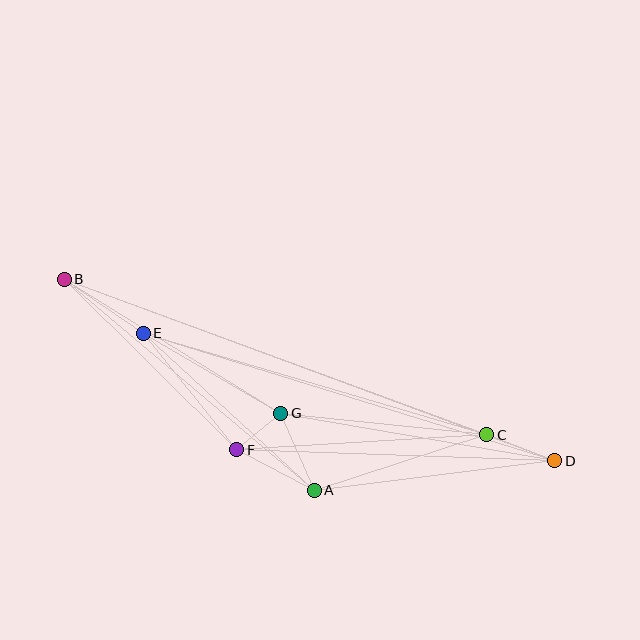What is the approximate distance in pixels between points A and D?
The distance between A and D is approximately 242 pixels.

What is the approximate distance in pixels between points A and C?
The distance between A and C is approximately 181 pixels.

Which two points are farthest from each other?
Points B and D are farthest from each other.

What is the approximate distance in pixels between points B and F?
The distance between B and F is approximately 243 pixels.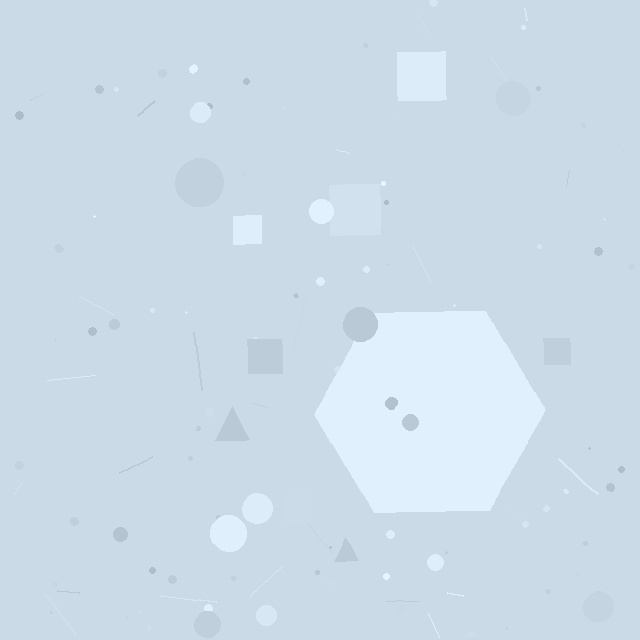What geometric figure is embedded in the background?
A hexagon is embedded in the background.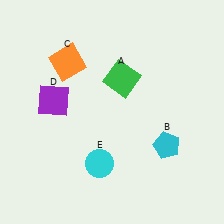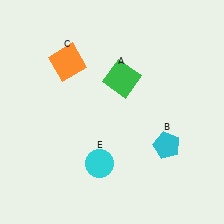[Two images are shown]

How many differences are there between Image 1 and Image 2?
There is 1 difference between the two images.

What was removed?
The purple square (D) was removed in Image 2.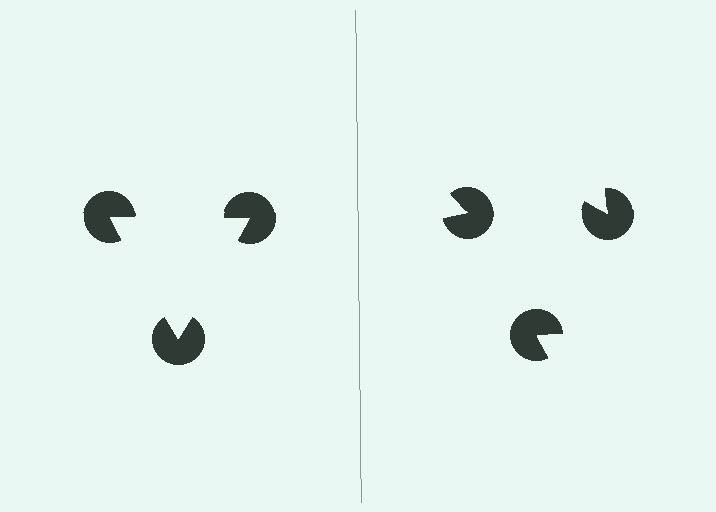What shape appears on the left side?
An illusory triangle.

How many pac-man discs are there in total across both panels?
6 — 3 on each side.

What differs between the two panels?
The pac-man discs are positioned identically on both sides; only the wedge orientations differ. On the left they align to a triangle; on the right they are misaligned.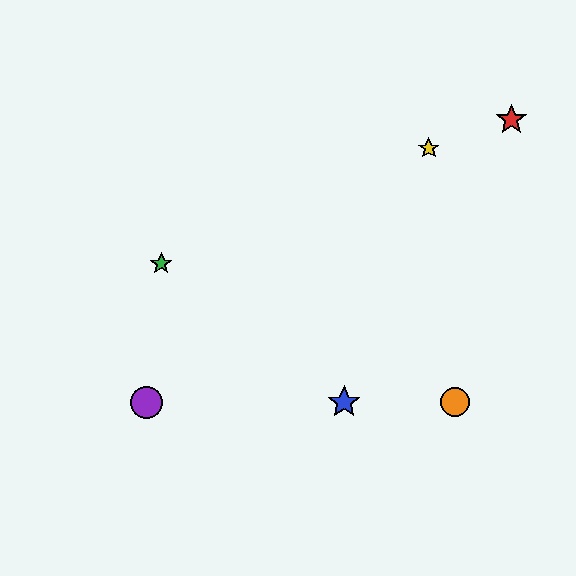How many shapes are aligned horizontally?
3 shapes (the blue star, the purple circle, the orange circle) are aligned horizontally.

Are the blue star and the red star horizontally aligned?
No, the blue star is at y≈402 and the red star is at y≈120.